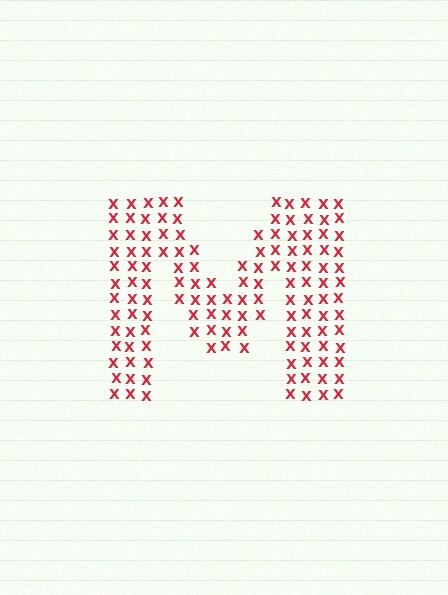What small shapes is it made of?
It is made of small letter X's.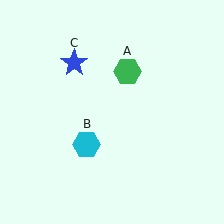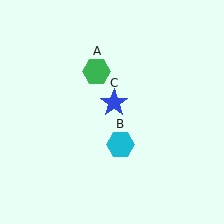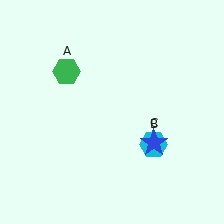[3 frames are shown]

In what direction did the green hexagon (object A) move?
The green hexagon (object A) moved left.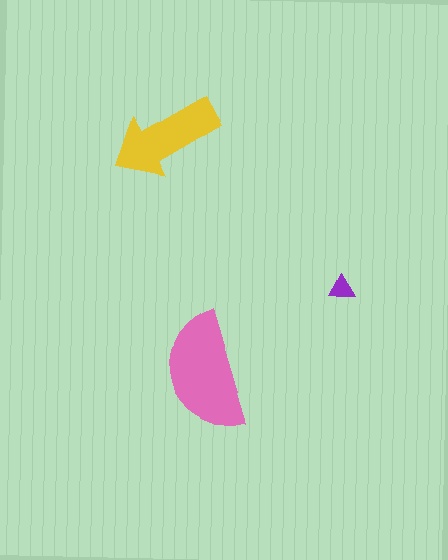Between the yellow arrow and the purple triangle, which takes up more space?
The yellow arrow.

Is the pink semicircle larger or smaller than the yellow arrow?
Larger.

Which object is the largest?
The pink semicircle.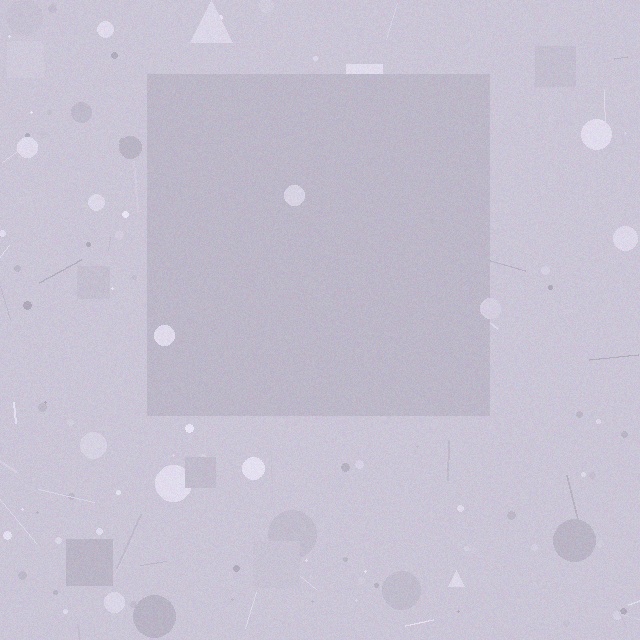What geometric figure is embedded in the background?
A square is embedded in the background.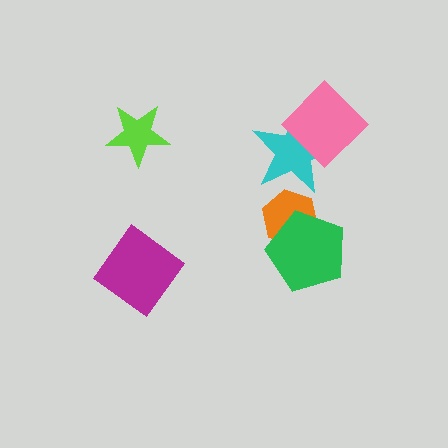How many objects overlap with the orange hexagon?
2 objects overlap with the orange hexagon.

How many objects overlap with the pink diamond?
1 object overlaps with the pink diamond.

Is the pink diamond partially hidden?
No, no other shape covers it.